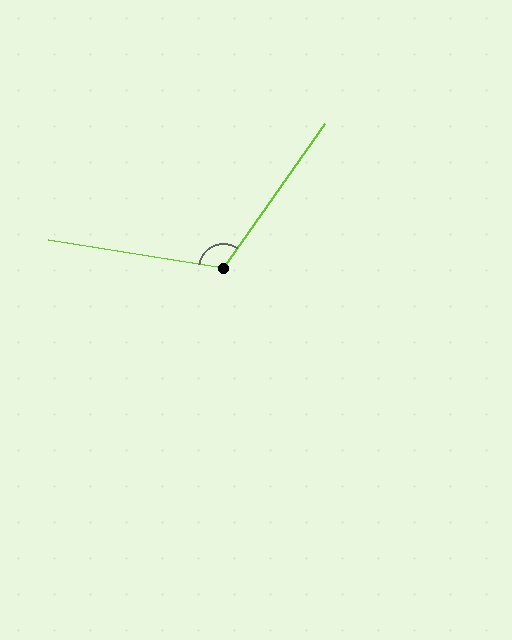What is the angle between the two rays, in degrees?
Approximately 116 degrees.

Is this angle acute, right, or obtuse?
It is obtuse.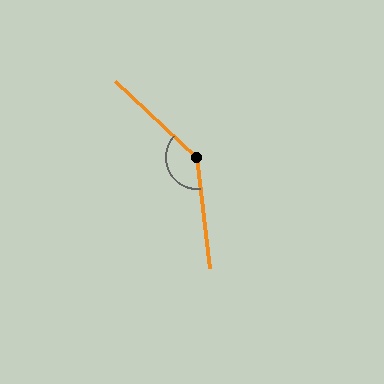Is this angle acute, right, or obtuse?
It is obtuse.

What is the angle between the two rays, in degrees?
Approximately 139 degrees.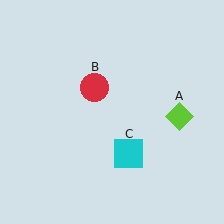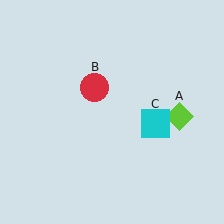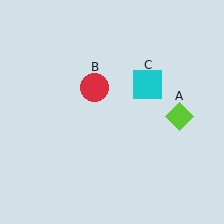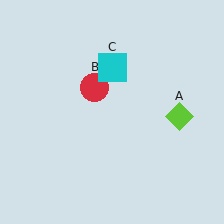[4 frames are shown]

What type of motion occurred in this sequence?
The cyan square (object C) rotated counterclockwise around the center of the scene.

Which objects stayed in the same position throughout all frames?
Lime diamond (object A) and red circle (object B) remained stationary.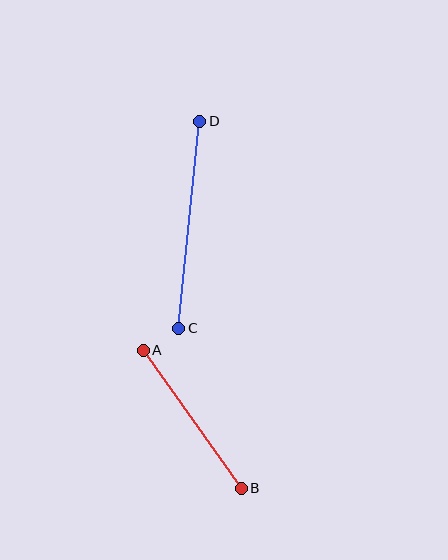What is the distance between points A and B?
The distance is approximately 169 pixels.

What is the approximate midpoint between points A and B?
The midpoint is at approximately (192, 419) pixels.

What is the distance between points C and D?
The distance is approximately 208 pixels.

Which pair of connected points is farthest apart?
Points C and D are farthest apart.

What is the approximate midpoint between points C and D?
The midpoint is at approximately (189, 225) pixels.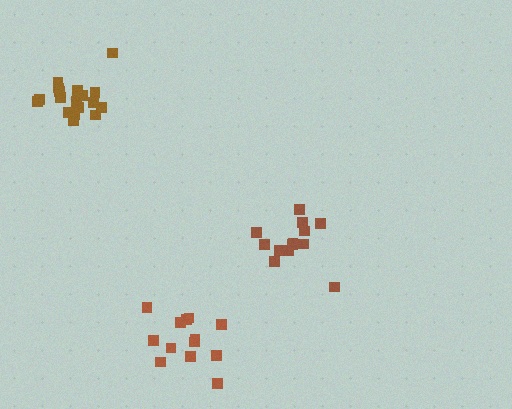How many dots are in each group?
Group 1: 18 dots, Group 2: 14 dots, Group 3: 13 dots (45 total).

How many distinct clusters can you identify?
There are 3 distinct clusters.